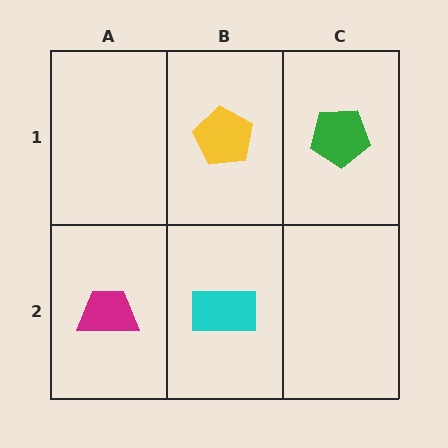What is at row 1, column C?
A green pentagon.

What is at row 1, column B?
A yellow pentagon.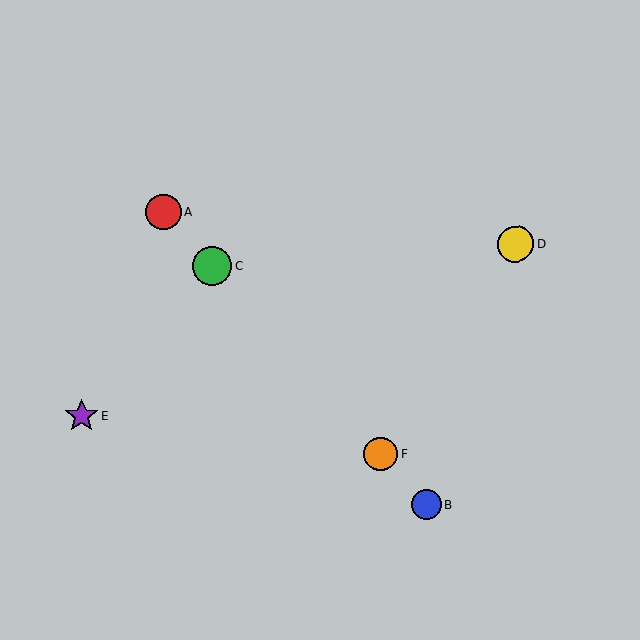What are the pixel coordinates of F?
Object F is at (381, 454).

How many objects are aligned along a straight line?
4 objects (A, B, C, F) are aligned along a straight line.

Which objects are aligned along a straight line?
Objects A, B, C, F are aligned along a straight line.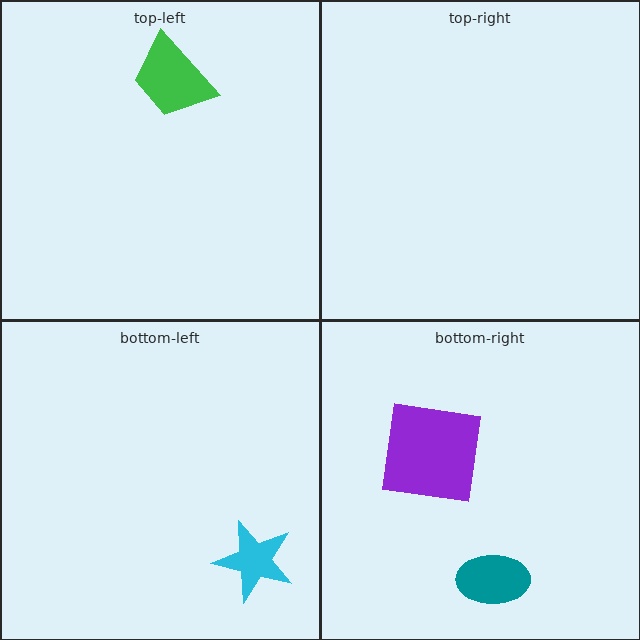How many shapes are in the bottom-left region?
1.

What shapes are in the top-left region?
The green trapezoid.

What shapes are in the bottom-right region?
The teal ellipse, the purple square.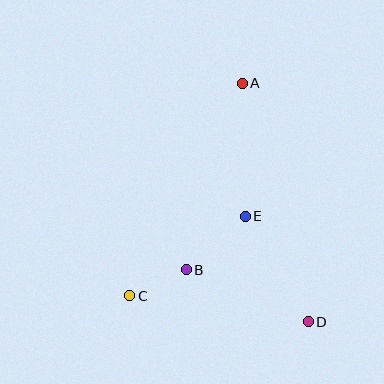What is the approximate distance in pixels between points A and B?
The distance between A and B is approximately 195 pixels.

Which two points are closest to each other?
Points B and C are closest to each other.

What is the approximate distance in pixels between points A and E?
The distance between A and E is approximately 133 pixels.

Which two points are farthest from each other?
Points A and D are farthest from each other.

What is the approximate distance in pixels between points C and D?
The distance between C and D is approximately 180 pixels.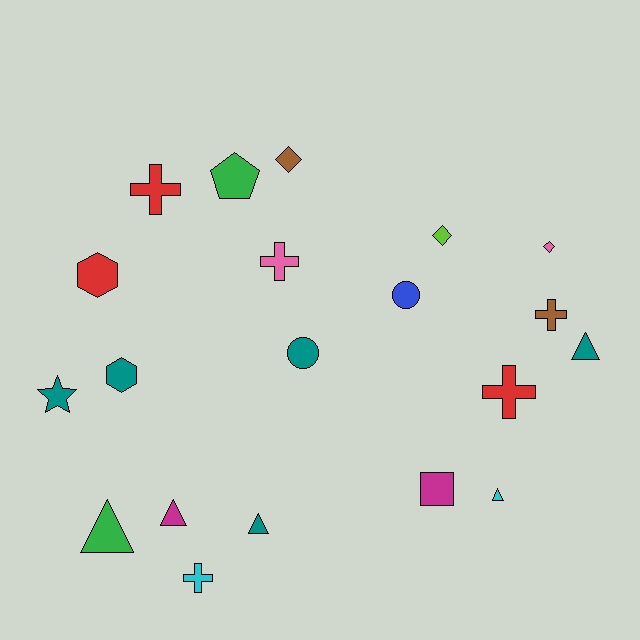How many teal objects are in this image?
There are 5 teal objects.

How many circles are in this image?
There are 2 circles.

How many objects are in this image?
There are 20 objects.